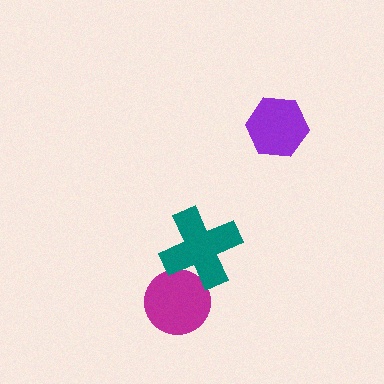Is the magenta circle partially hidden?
Yes, it is partially covered by another shape.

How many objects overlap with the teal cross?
1 object overlaps with the teal cross.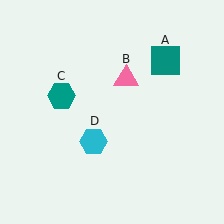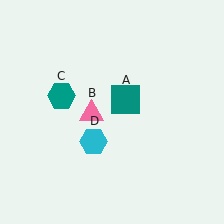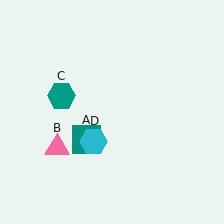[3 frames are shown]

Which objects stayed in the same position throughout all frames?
Teal hexagon (object C) and cyan hexagon (object D) remained stationary.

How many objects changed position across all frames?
2 objects changed position: teal square (object A), pink triangle (object B).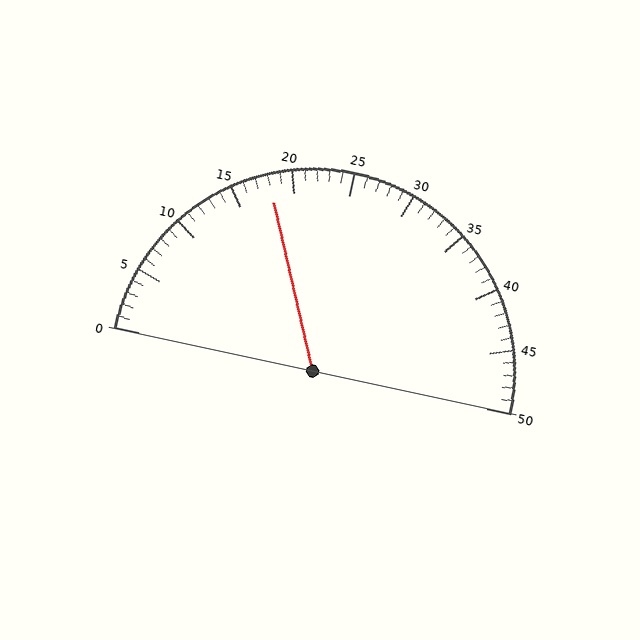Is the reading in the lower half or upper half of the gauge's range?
The reading is in the lower half of the range (0 to 50).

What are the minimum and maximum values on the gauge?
The gauge ranges from 0 to 50.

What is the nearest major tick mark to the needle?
The nearest major tick mark is 20.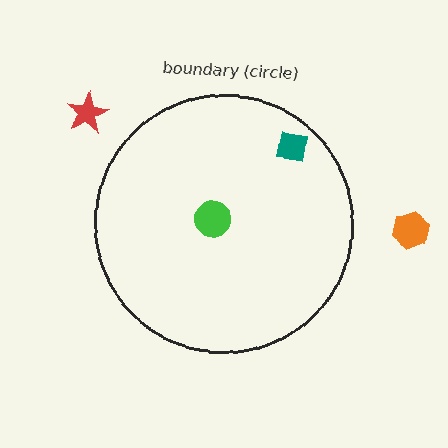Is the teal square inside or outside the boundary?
Inside.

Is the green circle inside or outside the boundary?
Inside.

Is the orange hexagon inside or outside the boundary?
Outside.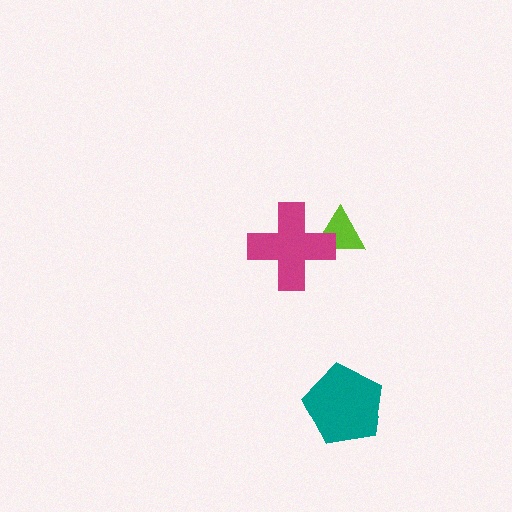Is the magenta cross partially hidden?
No, no other shape covers it.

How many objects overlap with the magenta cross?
1 object overlaps with the magenta cross.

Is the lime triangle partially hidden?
Yes, it is partially covered by another shape.